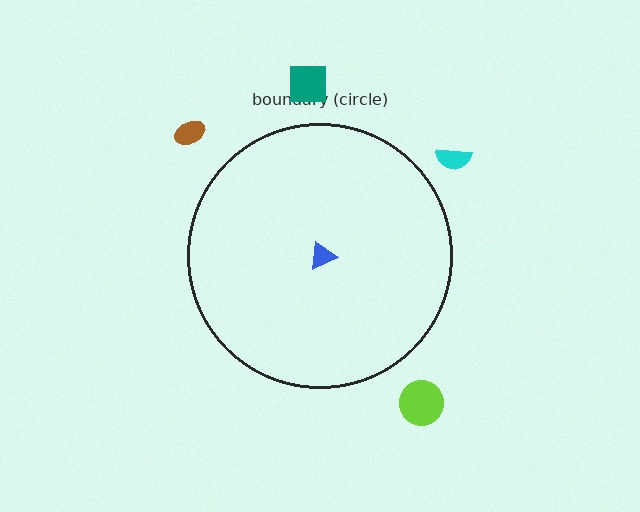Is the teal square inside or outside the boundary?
Outside.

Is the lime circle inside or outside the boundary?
Outside.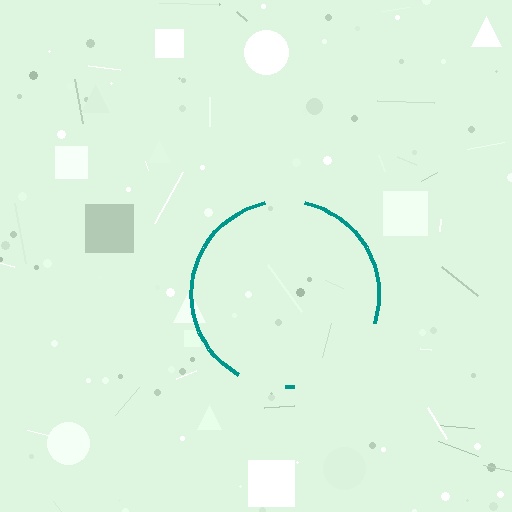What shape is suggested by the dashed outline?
The dashed outline suggests a circle.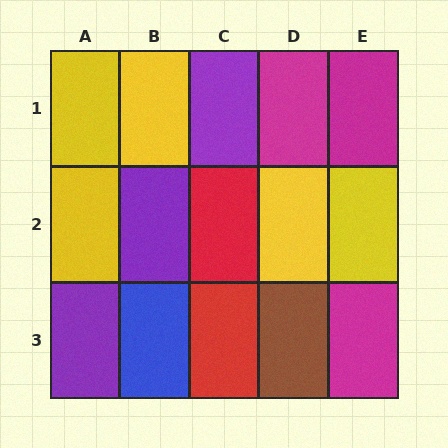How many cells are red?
2 cells are red.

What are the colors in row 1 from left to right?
Yellow, yellow, purple, magenta, magenta.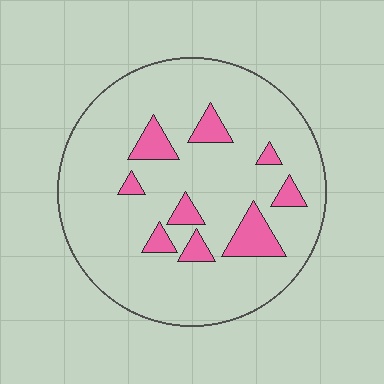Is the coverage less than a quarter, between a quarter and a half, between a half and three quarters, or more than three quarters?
Less than a quarter.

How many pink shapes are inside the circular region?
9.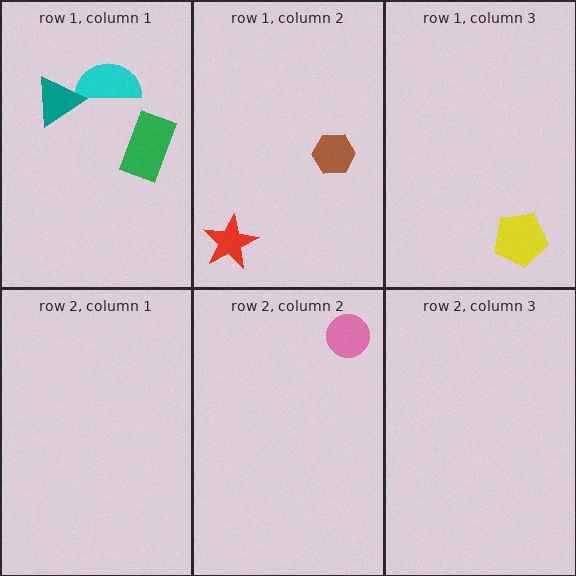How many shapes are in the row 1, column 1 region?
3.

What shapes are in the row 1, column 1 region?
The cyan semicircle, the teal triangle, the green rectangle.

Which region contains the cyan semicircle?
The row 1, column 1 region.